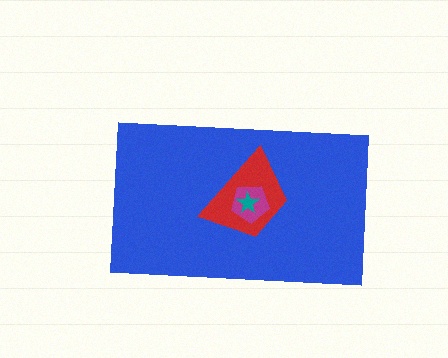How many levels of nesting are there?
4.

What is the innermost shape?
The teal star.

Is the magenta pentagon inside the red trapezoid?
Yes.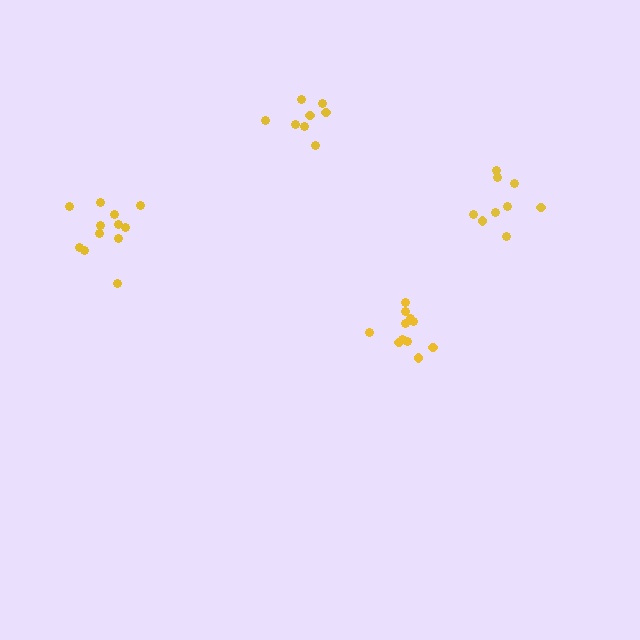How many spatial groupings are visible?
There are 4 spatial groupings.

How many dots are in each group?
Group 1: 12 dots, Group 2: 11 dots, Group 3: 9 dots, Group 4: 8 dots (40 total).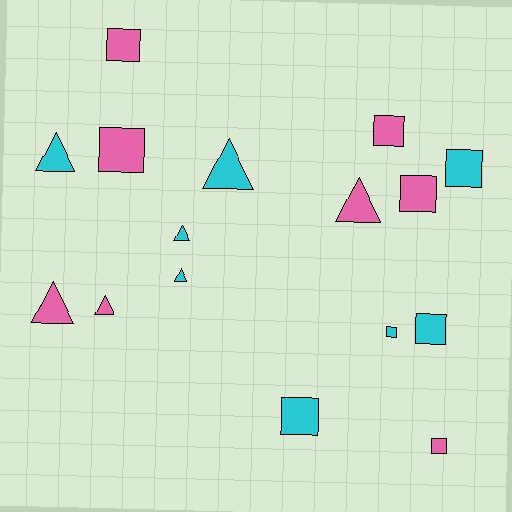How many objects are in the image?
There are 16 objects.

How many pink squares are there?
There are 5 pink squares.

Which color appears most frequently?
Cyan, with 8 objects.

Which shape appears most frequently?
Square, with 9 objects.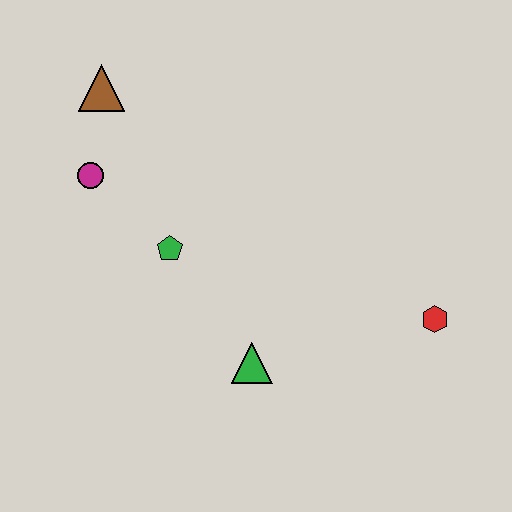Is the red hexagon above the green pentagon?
No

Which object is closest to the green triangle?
The green pentagon is closest to the green triangle.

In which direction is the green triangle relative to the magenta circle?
The green triangle is below the magenta circle.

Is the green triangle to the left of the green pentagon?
No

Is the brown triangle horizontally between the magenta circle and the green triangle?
Yes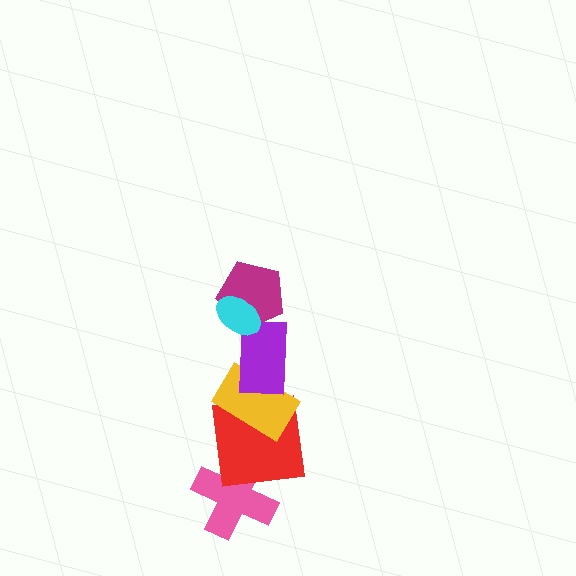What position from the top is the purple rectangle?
The purple rectangle is 3rd from the top.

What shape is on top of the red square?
The yellow rectangle is on top of the red square.